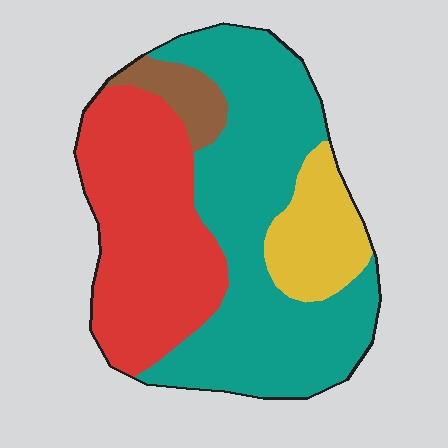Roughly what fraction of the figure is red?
Red takes up about one third (1/3) of the figure.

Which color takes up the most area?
Teal, at roughly 50%.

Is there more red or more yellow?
Red.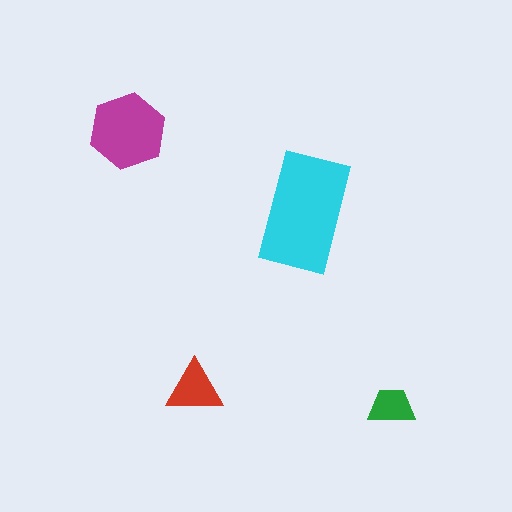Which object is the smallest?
The green trapezoid.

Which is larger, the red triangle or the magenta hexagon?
The magenta hexagon.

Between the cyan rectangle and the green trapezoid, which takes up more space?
The cyan rectangle.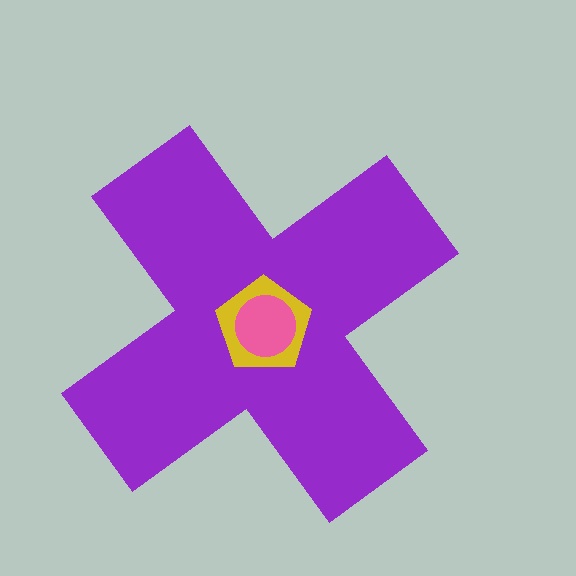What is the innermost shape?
The pink circle.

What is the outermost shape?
The purple cross.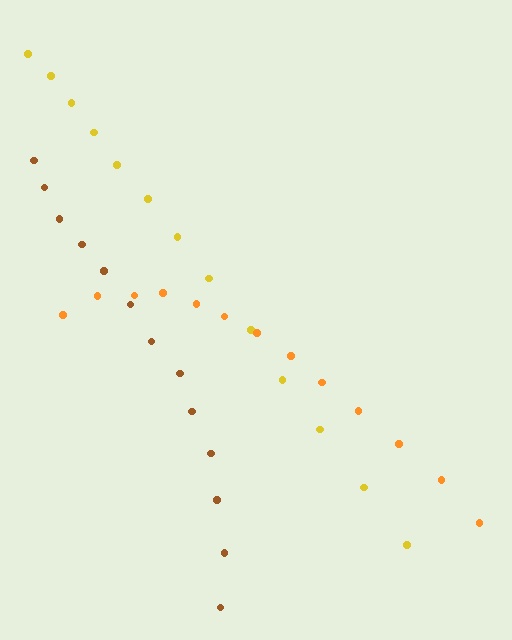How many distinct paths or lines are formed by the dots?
There are 3 distinct paths.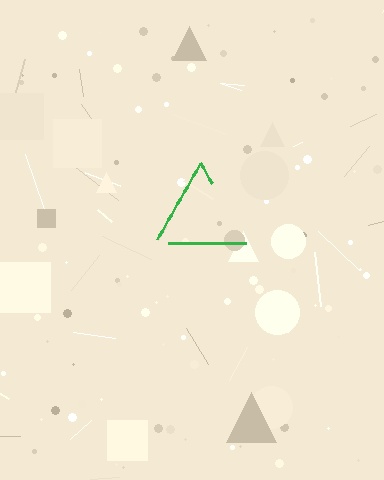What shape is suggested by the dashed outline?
The dashed outline suggests a triangle.